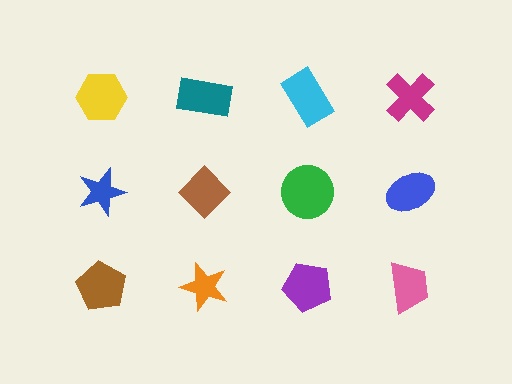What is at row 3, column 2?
An orange star.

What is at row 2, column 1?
A blue star.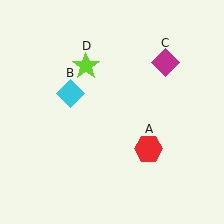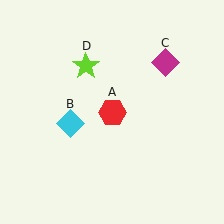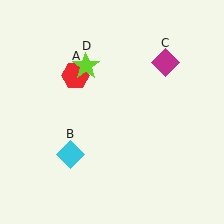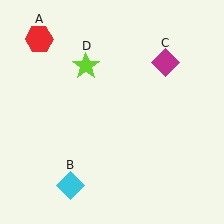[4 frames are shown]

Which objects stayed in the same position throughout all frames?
Magenta diamond (object C) and lime star (object D) remained stationary.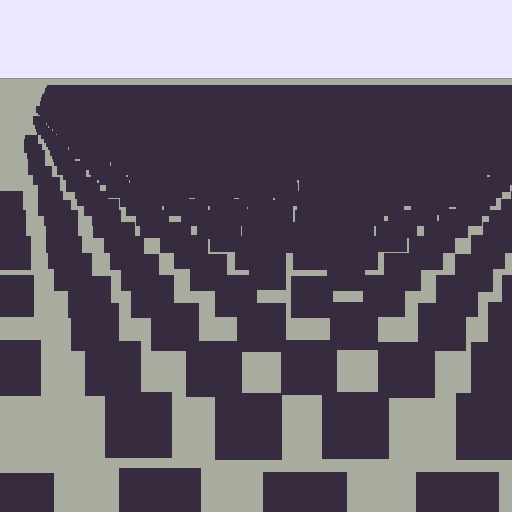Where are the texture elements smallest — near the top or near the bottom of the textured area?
Near the top.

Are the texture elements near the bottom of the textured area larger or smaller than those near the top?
Larger. Near the bottom, elements are closer to the viewer and appear at a bigger on-screen size.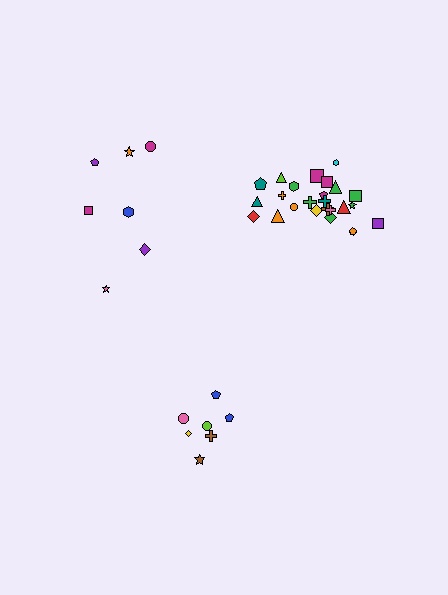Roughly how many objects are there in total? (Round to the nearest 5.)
Roughly 40 objects in total.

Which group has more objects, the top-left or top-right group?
The top-right group.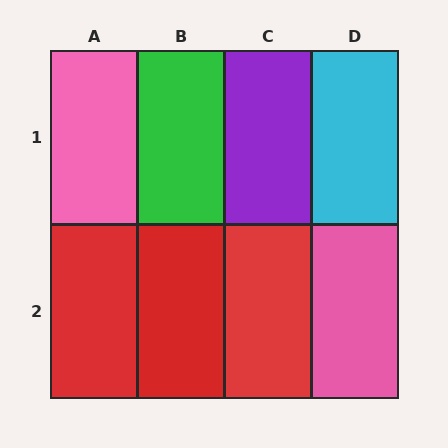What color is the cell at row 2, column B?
Red.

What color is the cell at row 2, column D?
Pink.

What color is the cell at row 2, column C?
Red.